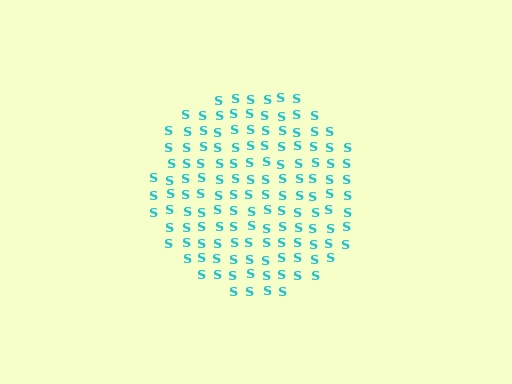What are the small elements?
The small elements are letter S's.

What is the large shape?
The large shape is a circle.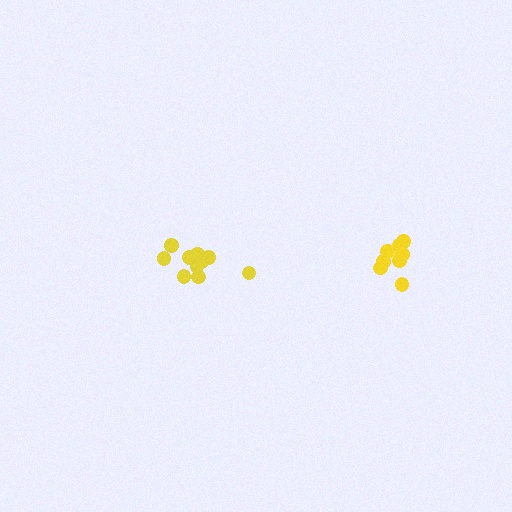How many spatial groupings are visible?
There are 2 spatial groupings.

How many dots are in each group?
Group 1: 10 dots, Group 2: 8 dots (18 total).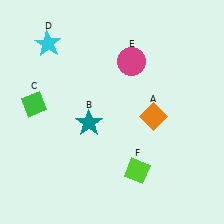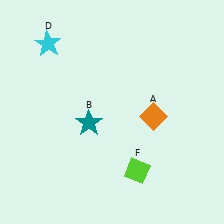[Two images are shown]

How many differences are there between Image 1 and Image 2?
There are 2 differences between the two images.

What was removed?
The green diamond (C), the magenta circle (E) were removed in Image 2.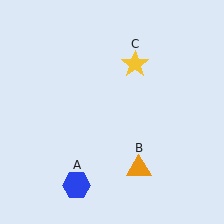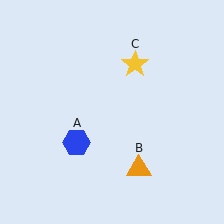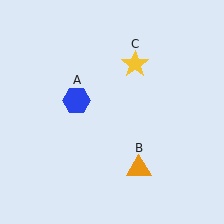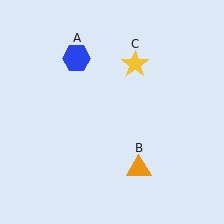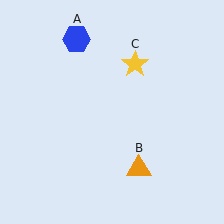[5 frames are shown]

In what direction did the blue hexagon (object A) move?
The blue hexagon (object A) moved up.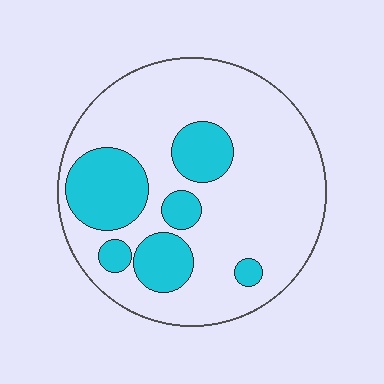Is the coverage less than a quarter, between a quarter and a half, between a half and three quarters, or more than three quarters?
Between a quarter and a half.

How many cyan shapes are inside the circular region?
6.